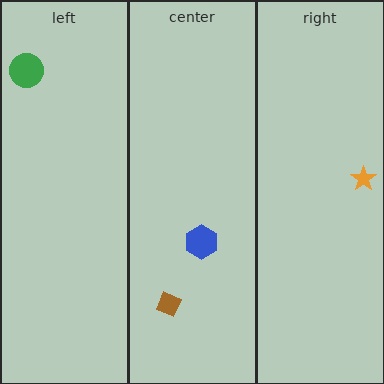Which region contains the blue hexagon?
The center region.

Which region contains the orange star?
The right region.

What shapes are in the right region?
The orange star.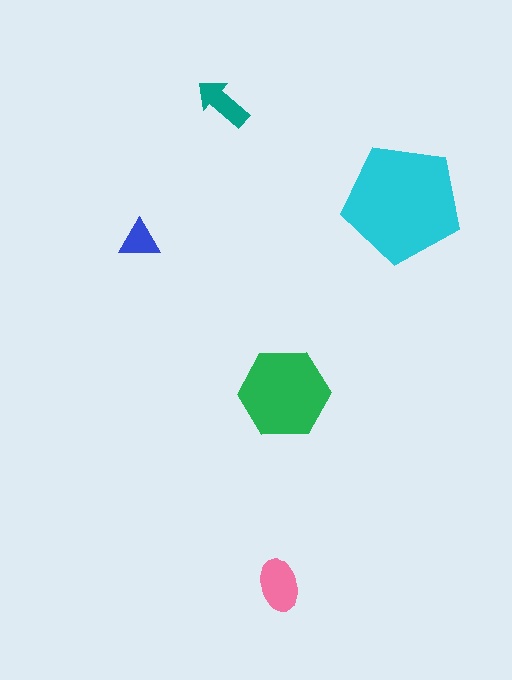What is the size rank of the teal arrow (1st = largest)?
4th.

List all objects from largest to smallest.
The cyan pentagon, the green hexagon, the pink ellipse, the teal arrow, the blue triangle.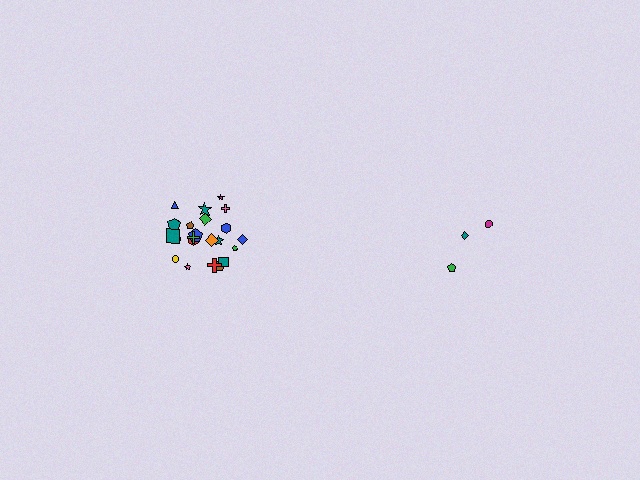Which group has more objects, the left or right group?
The left group.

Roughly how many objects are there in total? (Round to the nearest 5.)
Roughly 25 objects in total.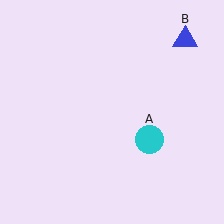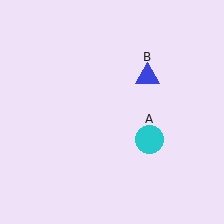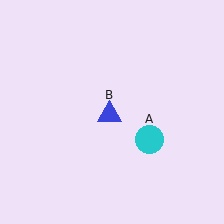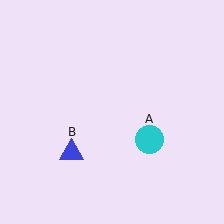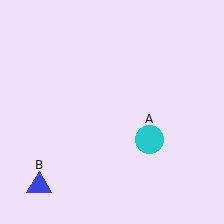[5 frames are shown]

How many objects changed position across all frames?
1 object changed position: blue triangle (object B).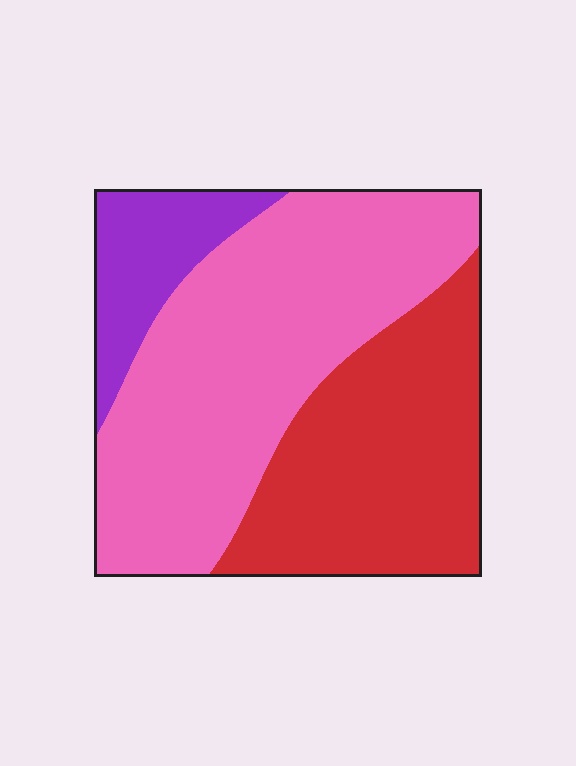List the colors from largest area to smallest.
From largest to smallest: pink, red, purple.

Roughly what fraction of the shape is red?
Red covers around 35% of the shape.